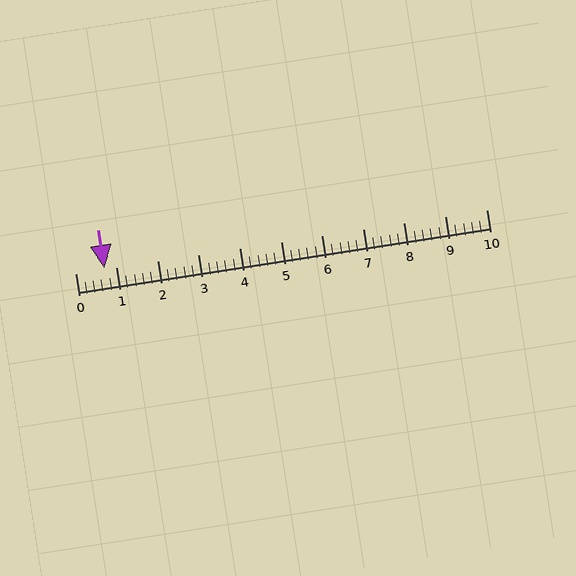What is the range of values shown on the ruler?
The ruler shows values from 0 to 10.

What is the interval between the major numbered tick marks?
The major tick marks are spaced 1 units apart.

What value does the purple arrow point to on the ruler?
The purple arrow points to approximately 0.7.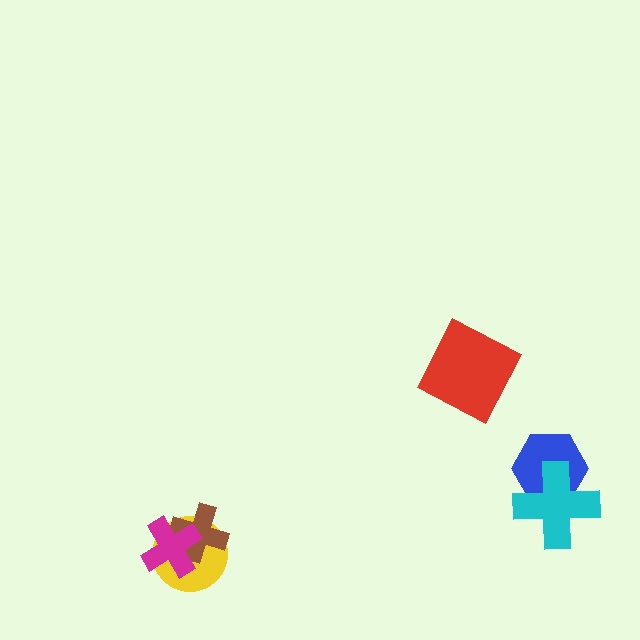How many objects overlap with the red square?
0 objects overlap with the red square.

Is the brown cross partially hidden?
Yes, it is partially covered by another shape.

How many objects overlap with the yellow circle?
2 objects overlap with the yellow circle.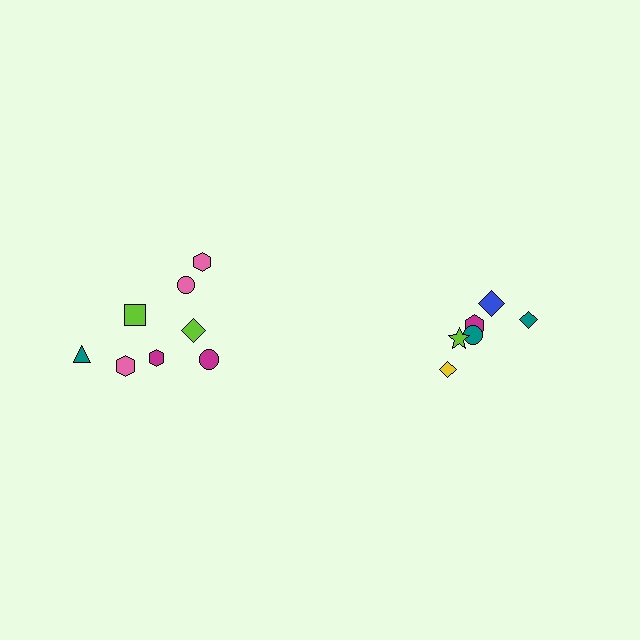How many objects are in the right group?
There are 6 objects.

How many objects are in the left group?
There are 8 objects.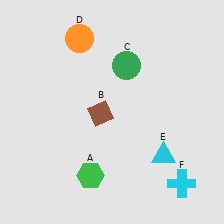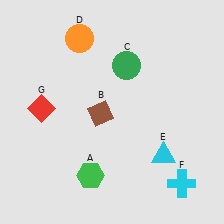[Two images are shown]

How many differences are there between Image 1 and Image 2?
There is 1 difference between the two images.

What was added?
A red diamond (G) was added in Image 2.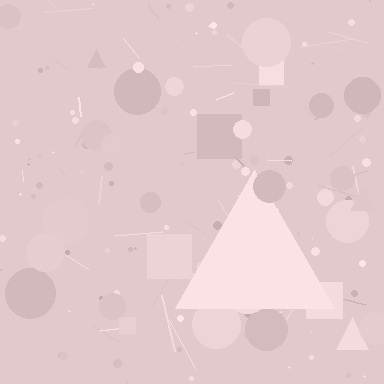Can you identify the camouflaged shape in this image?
The camouflaged shape is a triangle.